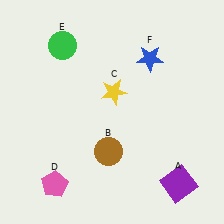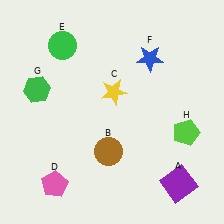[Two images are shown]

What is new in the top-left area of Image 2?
A green hexagon (G) was added in the top-left area of Image 2.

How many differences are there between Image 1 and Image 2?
There are 2 differences between the two images.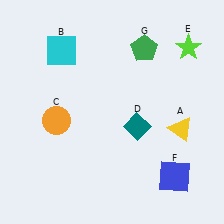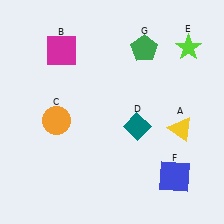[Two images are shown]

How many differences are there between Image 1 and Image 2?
There is 1 difference between the two images.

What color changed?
The square (B) changed from cyan in Image 1 to magenta in Image 2.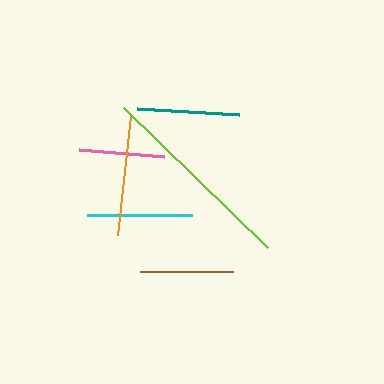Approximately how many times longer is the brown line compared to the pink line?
The brown line is approximately 1.1 times the length of the pink line.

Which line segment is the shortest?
The pink line is the shortest at approximately 85 pixels.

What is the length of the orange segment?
The orange segment is approximately 120 pixels long.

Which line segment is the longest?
The lime line is the longest at approximately 201 pixels.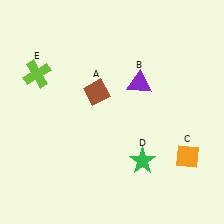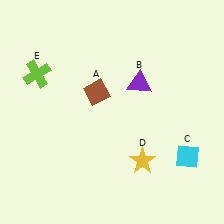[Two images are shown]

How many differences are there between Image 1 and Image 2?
There are 2 differences between the two images.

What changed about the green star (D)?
In Image 1, D is green. In Image 2, it changed to yellow.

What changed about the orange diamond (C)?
In Image 1, C is orange. In Image 2, it changed to cyan.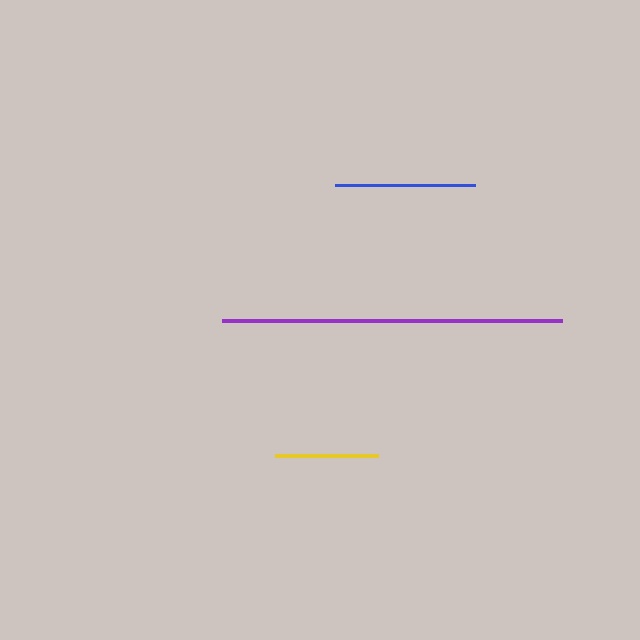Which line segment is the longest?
The purple line is the longest at approximately 340 pixels.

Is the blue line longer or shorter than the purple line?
The purple line is longer than the blue line.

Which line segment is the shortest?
The yellow line is the shortest at approximately 103 pixels.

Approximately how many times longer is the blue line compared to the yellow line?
The blue line is approximately 1.4 times the length of the yellow line.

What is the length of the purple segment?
The purple segment is approximately 340 pixels long.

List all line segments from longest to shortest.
From longest to shortest: purple, blue, yellow.